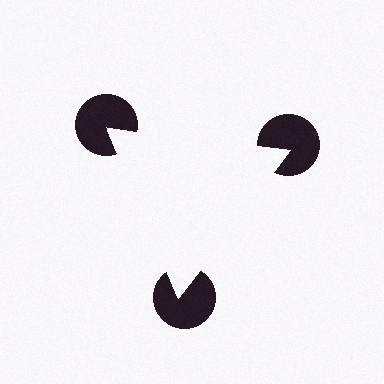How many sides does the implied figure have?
3 sides.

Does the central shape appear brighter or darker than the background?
It typically appears slightly brighter than the background, even though no actual brightness change is drawn.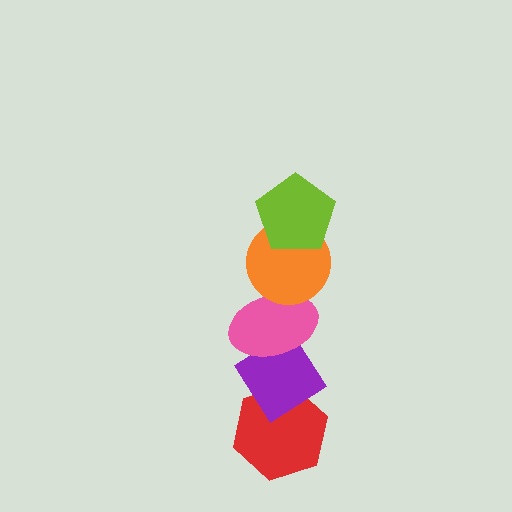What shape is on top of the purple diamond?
The pink ellipse is on top of the purple diamond.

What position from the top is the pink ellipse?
The pink ellipse is 3rd from the top.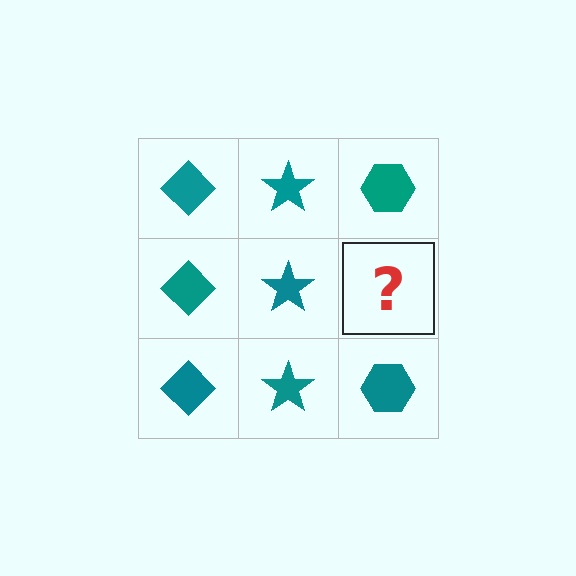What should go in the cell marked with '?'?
The missing cell should contain a teal hexagon.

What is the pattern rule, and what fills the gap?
The rule is that each column has a consistent shape. The gap should be filled with a teal hexagon.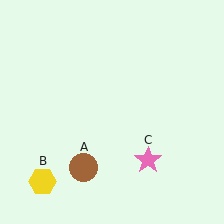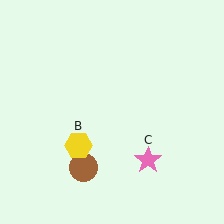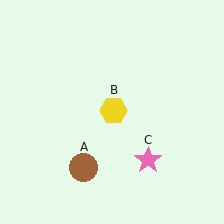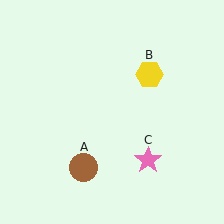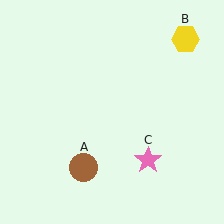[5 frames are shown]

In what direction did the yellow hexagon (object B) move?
The yellow hexagon (object B) moved up and to the right.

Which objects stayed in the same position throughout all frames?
Brown circle (object A) and pink star (object C) remained stationary.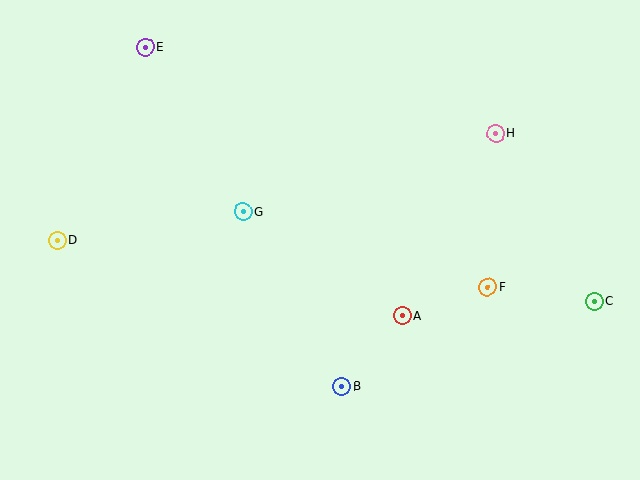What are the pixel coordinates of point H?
Point H is at (496, 134).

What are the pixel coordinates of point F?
Point F is at (487, 287).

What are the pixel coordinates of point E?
Point E is at (145, 47).